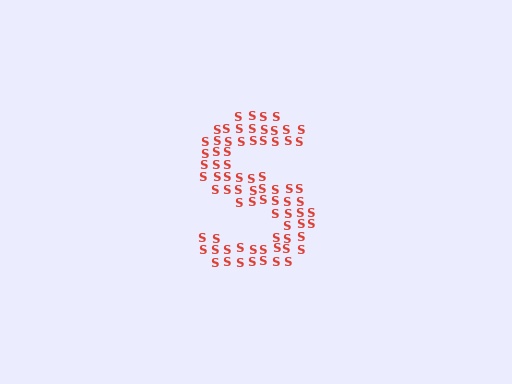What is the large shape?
The large shape is the letter S.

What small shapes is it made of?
It is made of small letter S's.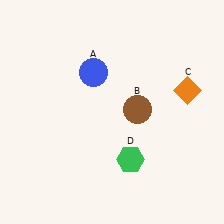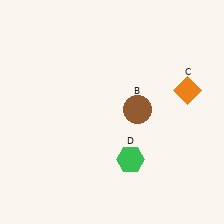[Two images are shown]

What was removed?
The blue circle (A) was removed in Image 2.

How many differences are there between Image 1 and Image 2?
There is 1 difference between the two images.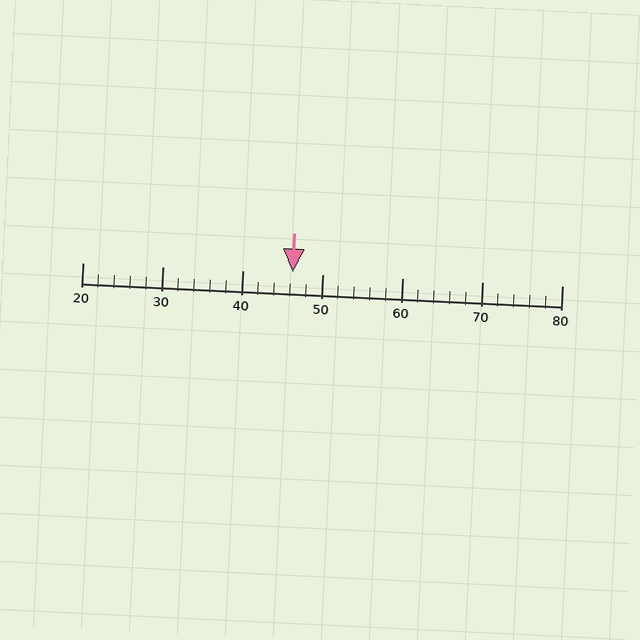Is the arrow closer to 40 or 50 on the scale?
The arrow is closer to 50.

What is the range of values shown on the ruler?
The ruler shows values from 20 to 80.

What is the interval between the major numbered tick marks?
The major tick marks are spaced 10 units apart.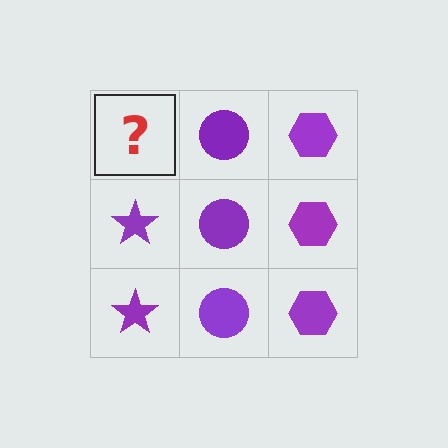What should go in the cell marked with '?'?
The missing cell should contain a purple star.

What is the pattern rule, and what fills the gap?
The rule is that each column has a consistent shape. The gap should be filled with a purple star.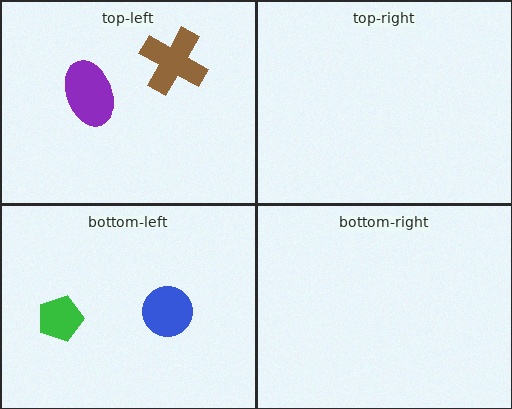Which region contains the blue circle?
The bottom-left region.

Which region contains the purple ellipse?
The top-left region.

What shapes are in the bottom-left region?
The blue circle, the green pentagon.